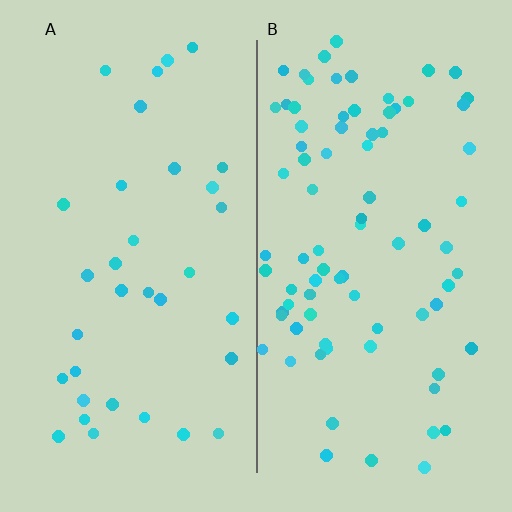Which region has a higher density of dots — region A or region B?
B (the right).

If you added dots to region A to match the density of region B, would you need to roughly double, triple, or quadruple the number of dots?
Approximately double.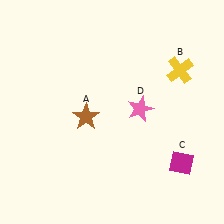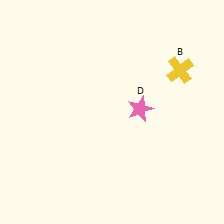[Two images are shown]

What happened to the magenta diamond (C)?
The magenta diamond (C) was removed in Image 2. It was in the bottom-right area of Image 1.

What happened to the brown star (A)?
The brown star (A) was removed in Image 2. It was in the bottom-left area of Image 1.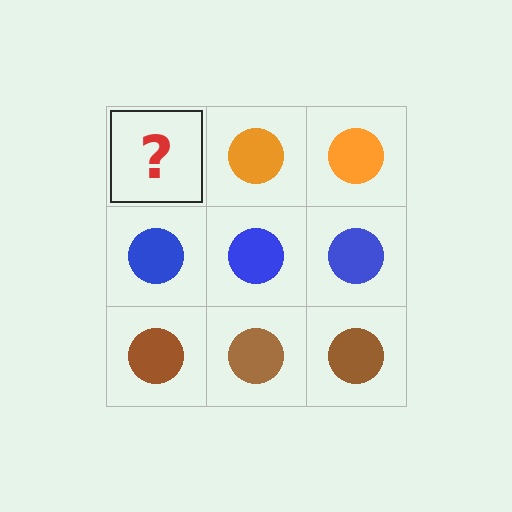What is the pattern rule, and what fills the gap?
The rule is that each row has a consistent color. The gap should be filled with an orange circle.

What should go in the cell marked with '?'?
The missing cell should contain an orange circle.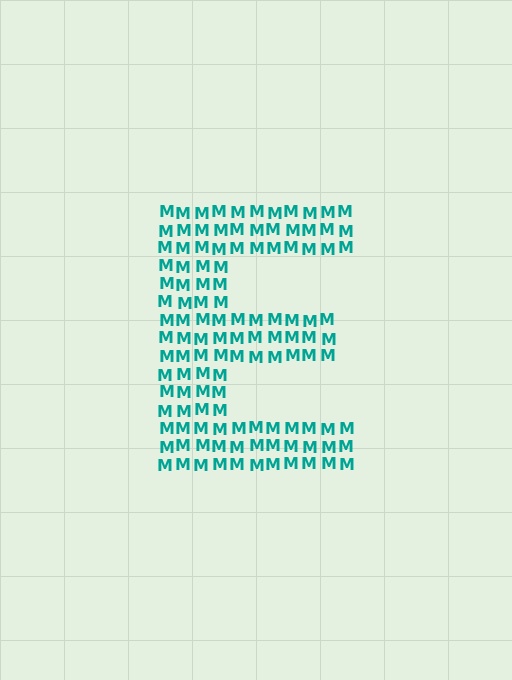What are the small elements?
The small elements are letter M's.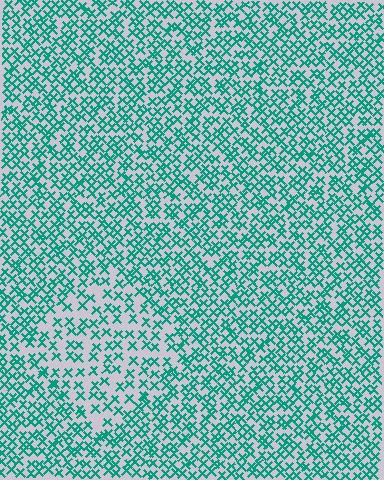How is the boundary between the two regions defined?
The boundary is defined by a change in element density (approximately 1.7x ratio). All elements are the same color, size, and shape.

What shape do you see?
I see a diamond.